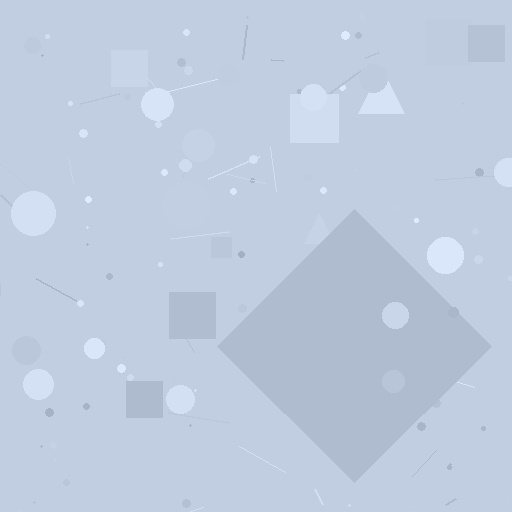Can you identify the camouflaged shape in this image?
The camouflaged shape is a diamond.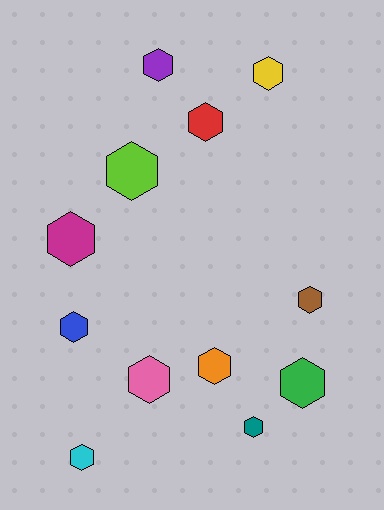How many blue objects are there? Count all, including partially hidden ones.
There is 1 blue object.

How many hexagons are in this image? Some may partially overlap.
There are 12 hexagons.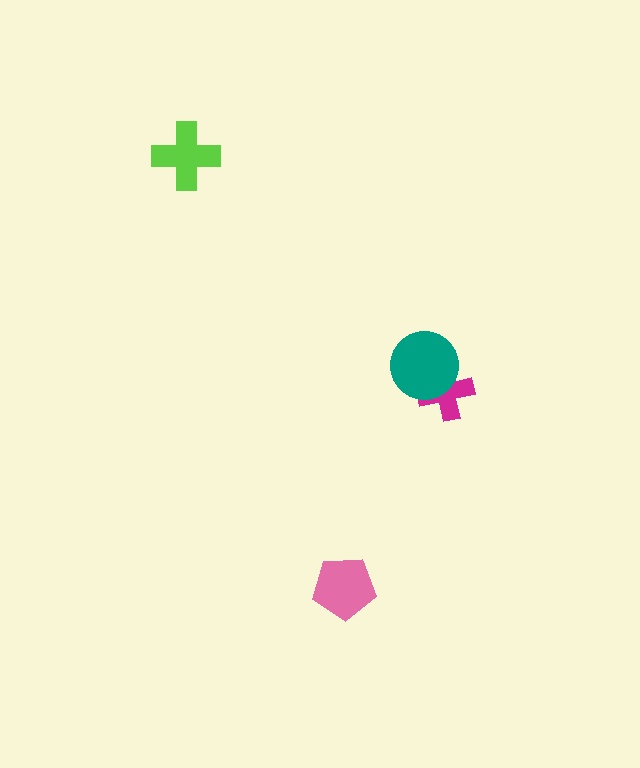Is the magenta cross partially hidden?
Yes, it is partially covered by another shape.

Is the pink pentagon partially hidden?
No, no other shape covers it.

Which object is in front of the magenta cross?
The teal circle is in front of the magenta cross.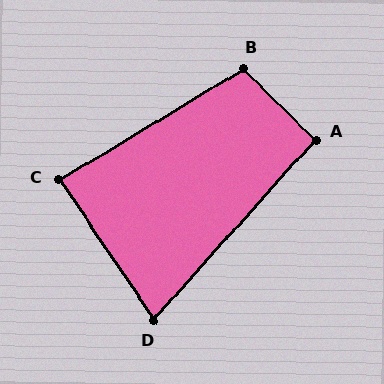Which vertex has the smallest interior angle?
D, at approximately 76 degrees.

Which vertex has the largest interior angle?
B, at approximately 104 degrees.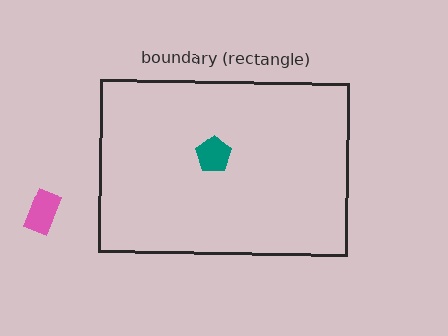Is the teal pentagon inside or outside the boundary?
Inside.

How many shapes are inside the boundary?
1 inside, 1 outside.